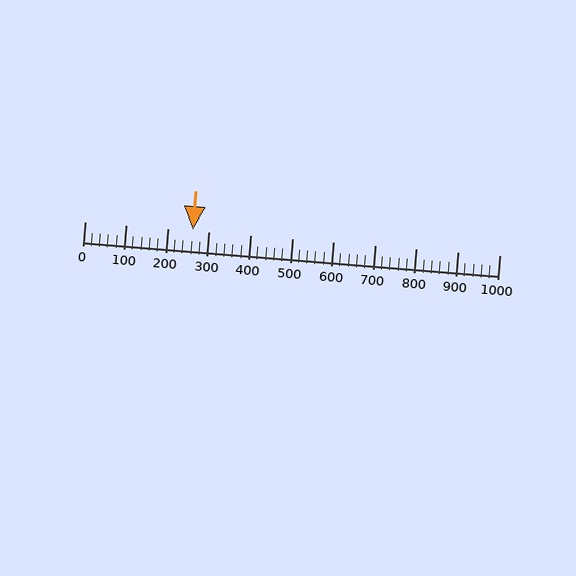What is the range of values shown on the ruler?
The ruler shows values from 0 to 1000.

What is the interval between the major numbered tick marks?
The major tick marks are spaced 100 units apart.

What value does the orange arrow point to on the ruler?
The orange arrow points to approximately 260.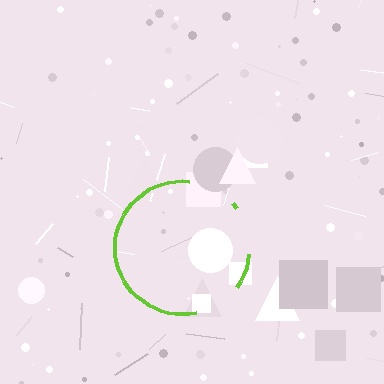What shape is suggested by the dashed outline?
The dashed outline suggests a circle.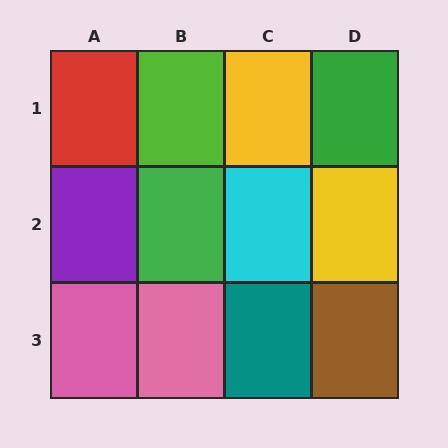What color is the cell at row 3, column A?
Pink.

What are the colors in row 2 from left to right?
Purple, green, cyan, yellow.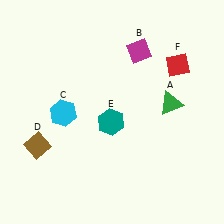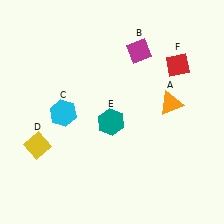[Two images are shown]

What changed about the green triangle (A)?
In Image 1, A is green. In Image 2, it changed to orange.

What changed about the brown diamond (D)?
In Image 1, D is brown. In Image 2, it changed to yellow.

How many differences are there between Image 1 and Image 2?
There are 2 differences between the two images.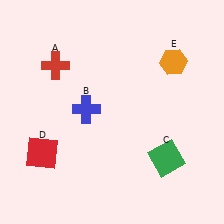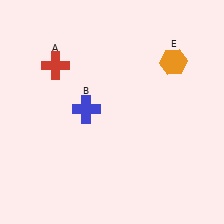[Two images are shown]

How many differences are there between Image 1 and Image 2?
There are 2 differences between the two images.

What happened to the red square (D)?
The red square (D) was removed in Image 2. It was in the bottom-left area of Image 1.